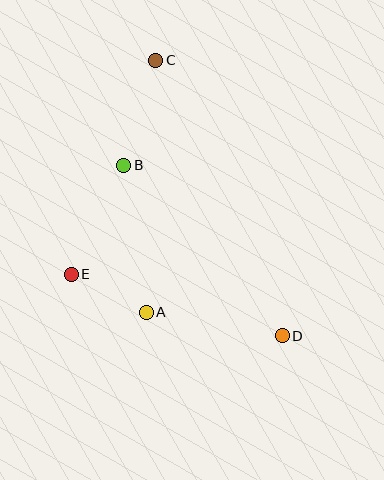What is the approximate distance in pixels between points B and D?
The distance between B and D is approximately 233 pixels.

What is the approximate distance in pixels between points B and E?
The distance between B and E is approximately 121 pixels.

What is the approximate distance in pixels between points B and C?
The distance between B and C is approximately 110 pixels.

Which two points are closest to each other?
Points A and E are closest to each other.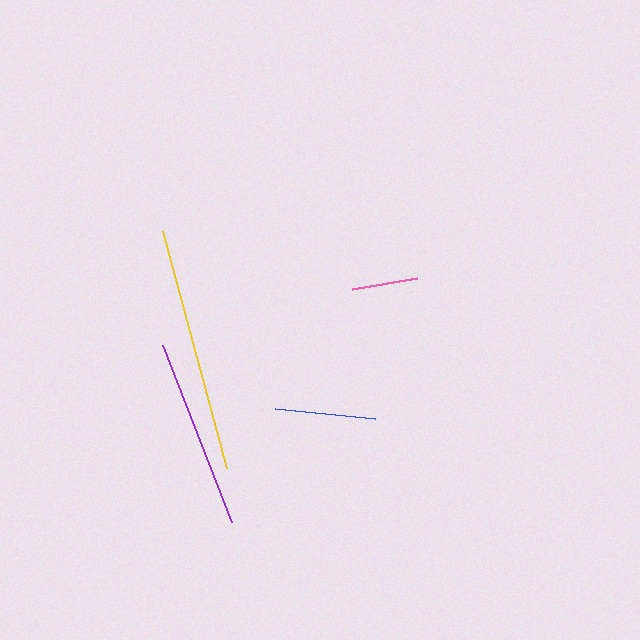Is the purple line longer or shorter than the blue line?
The purple line is longer than the blue line.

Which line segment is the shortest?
The pink line is the shortest at approximately 66 pixels.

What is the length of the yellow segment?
The yellow segment is approximately 246 pixels long.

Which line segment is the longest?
The yellow line is the longest at approximately 246 pixels.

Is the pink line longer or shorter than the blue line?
The blue line is longer than the pink line.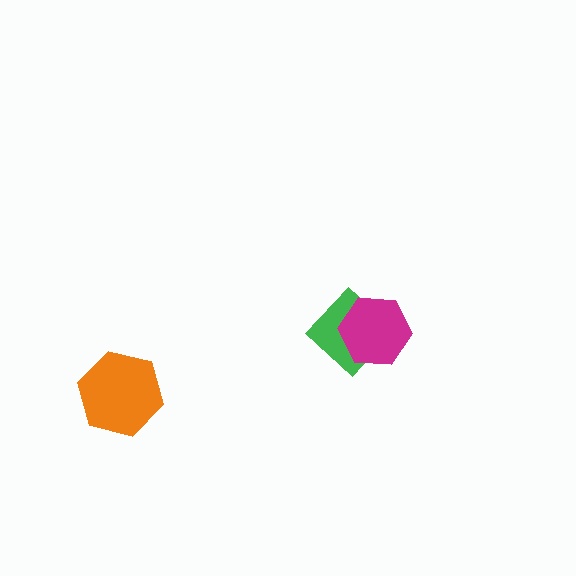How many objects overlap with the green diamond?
1 object overlaps with the green diamond.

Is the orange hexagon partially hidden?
No, no other shape covers it.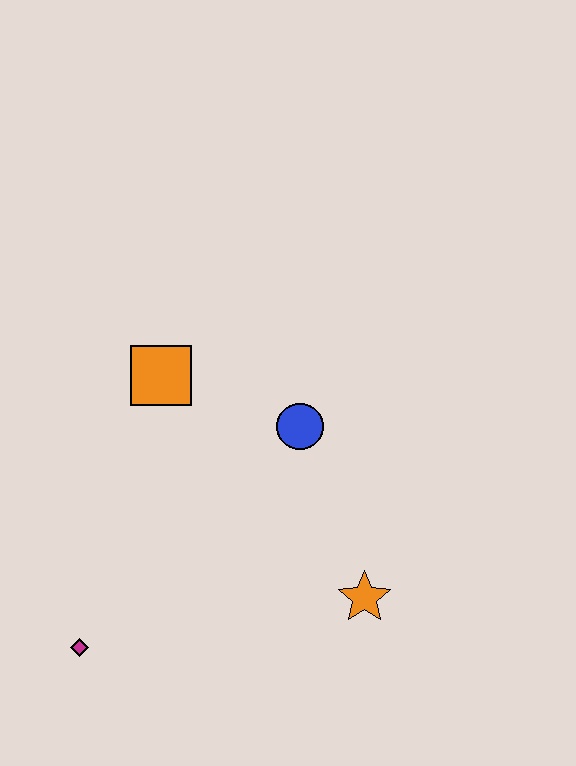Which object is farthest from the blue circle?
The magenta diamond is farthest from the blue circle.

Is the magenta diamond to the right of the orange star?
No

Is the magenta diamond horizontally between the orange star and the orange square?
No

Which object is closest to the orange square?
The blue circle is closest to the orange square.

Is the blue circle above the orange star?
Yes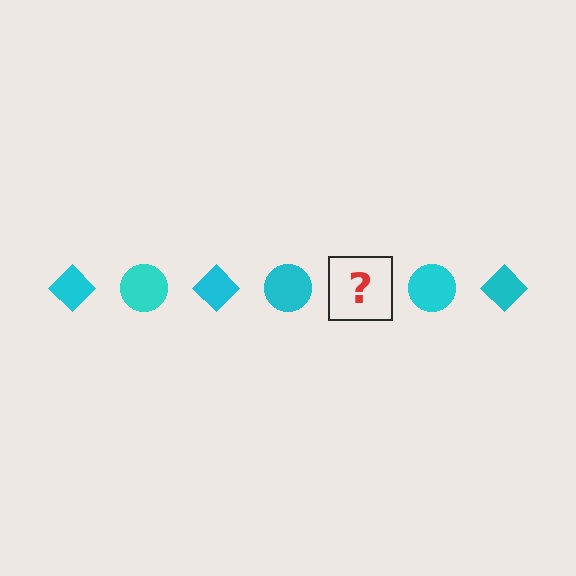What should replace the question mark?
The question mark should be replaced with a cyan diamond.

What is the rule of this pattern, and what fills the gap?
The rule is that the pattern cycles through diamond, circle shapes in cyan. The gap should be filled with a cyan diamond.